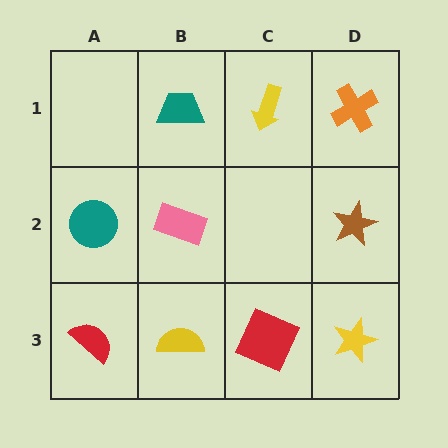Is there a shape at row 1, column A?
No, that cell is empty.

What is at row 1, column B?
A teal trapezoid.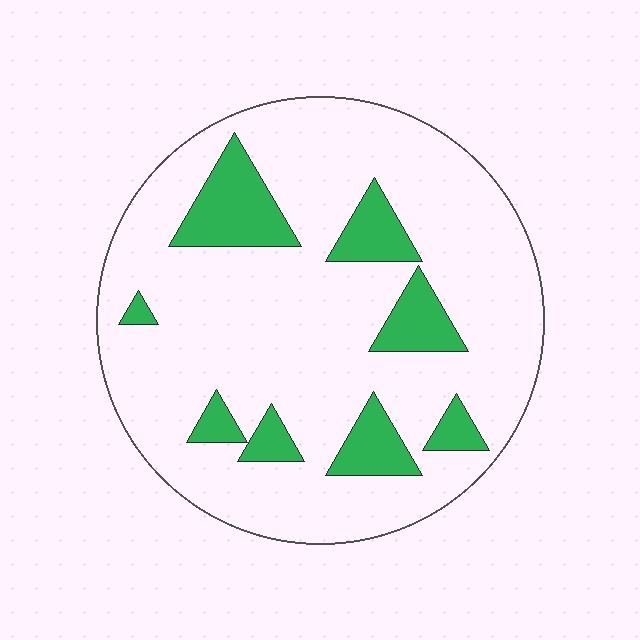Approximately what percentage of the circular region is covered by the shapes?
Approximately 15%.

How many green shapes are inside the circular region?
8.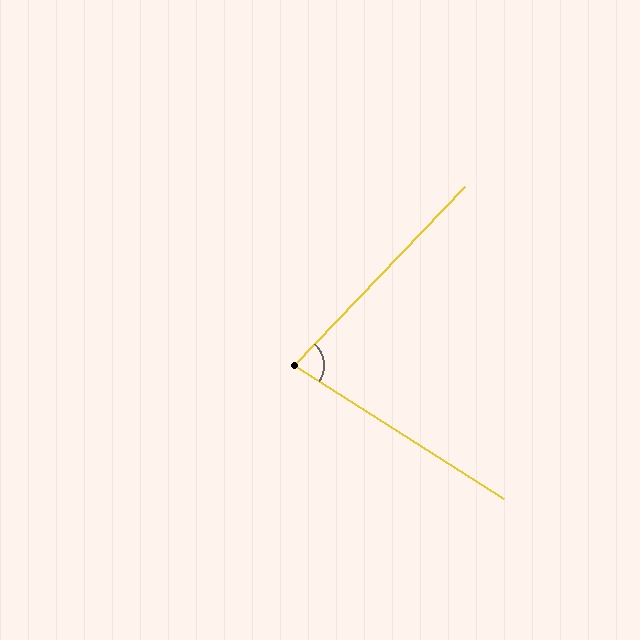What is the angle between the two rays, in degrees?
Approximately 79 degrees.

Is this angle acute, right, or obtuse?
It is acute.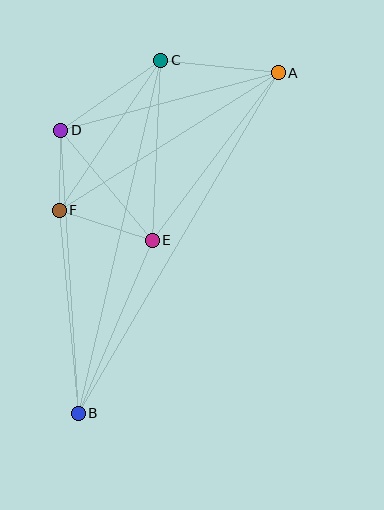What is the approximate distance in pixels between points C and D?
The distance between C and D is approximately 122 pixels.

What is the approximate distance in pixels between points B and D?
The distance between B and D is approximately 284 pixels.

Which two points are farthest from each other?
Points A and B are farthest from each other.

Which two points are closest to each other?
Points D and F are closest to each other.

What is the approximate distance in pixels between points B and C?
The distance between B and C is approximately 363 pixels.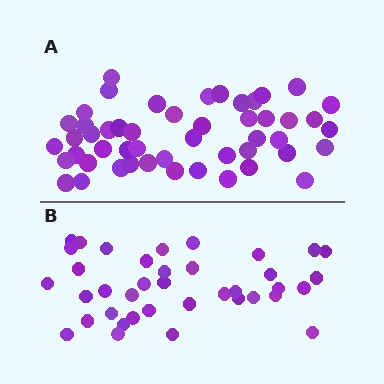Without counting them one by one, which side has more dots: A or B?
Region A (the top region) has more dots.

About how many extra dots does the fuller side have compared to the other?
Region A has roughly 12 or so more dots than region B.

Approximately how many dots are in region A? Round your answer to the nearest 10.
About 50 dots.